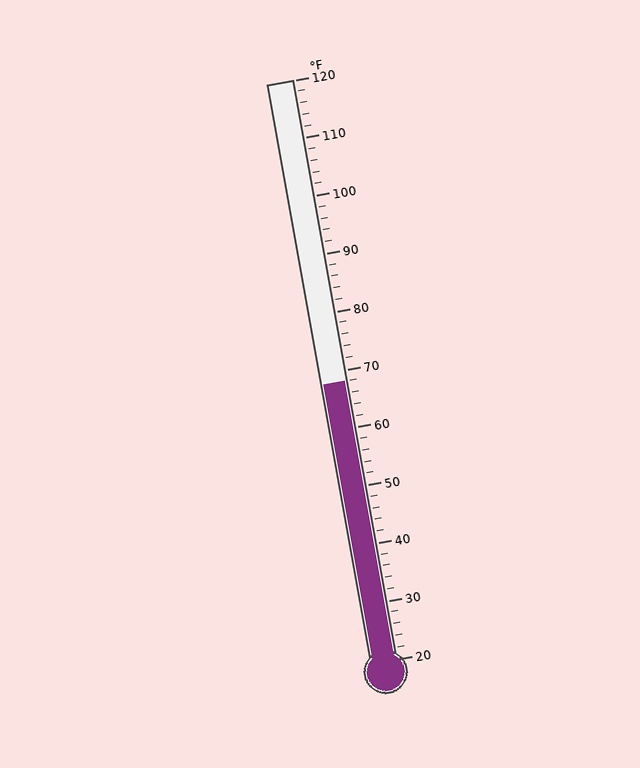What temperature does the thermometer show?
The thermometer shows approximately 68°F.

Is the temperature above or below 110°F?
The temperature is below 110°F.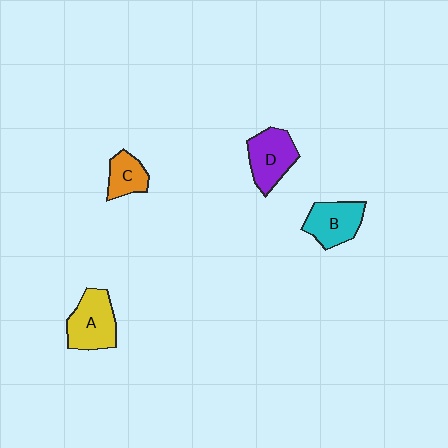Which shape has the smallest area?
Shape C (orange).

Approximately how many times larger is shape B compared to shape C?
Approximately 1.5 times.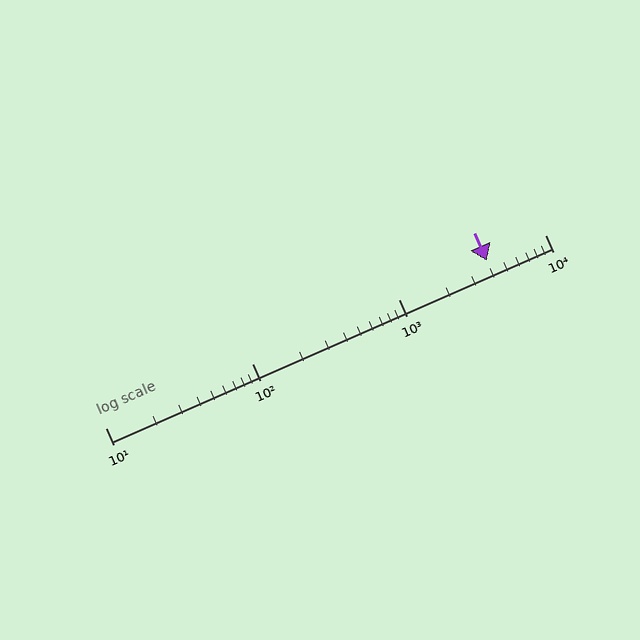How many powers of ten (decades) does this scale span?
The scale spans 3 decades, from 10 to 10000.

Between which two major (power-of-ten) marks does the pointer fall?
The pointer is between 1000 and 10000.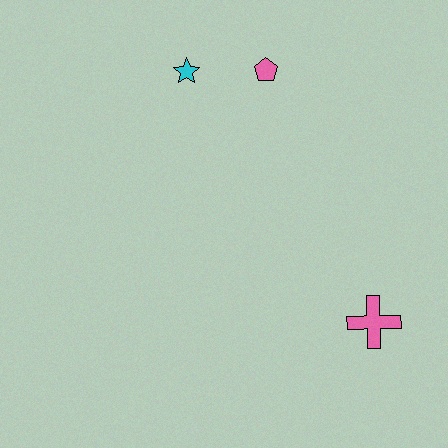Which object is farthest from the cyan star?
The pink cross is farthest from the cyan star.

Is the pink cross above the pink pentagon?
No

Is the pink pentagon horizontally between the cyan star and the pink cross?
Yes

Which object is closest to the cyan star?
The pink pentagon is closest to the cyan star.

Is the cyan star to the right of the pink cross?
No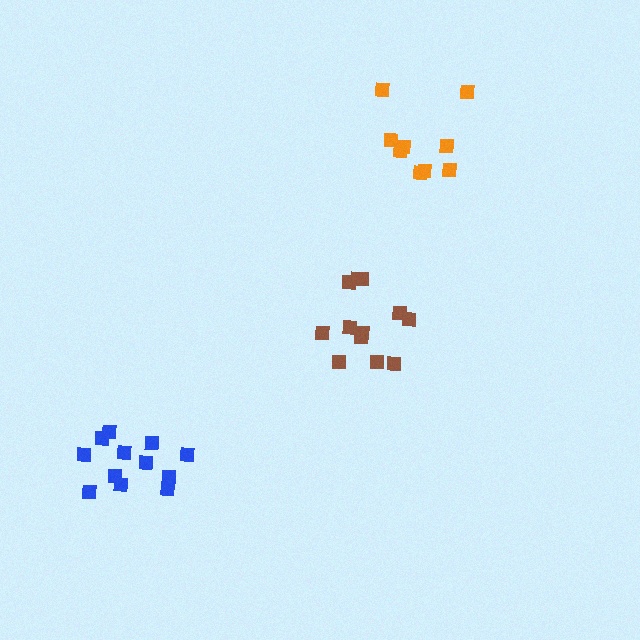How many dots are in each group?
Group 1: 12 dots, Group 2: 9 dots, Group 3: 12 dots (33 total).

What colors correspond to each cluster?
The clusters are colored: brown, orange, blue.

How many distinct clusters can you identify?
There are 3 distinct clusters.